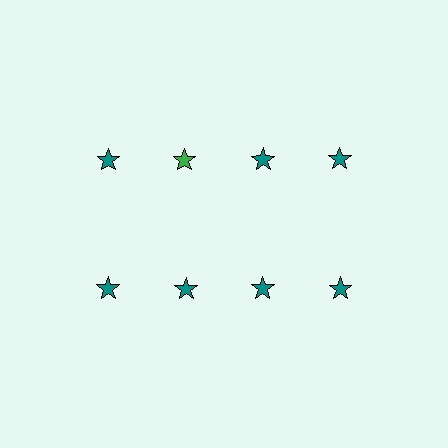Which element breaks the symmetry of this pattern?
The green star in the top row, second from left column breaks the symmetry. All other shapes are teal stars.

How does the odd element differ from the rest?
It has a different color: green instead of teal.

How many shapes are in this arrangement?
There are 8 shapes arranged in a grid pattern.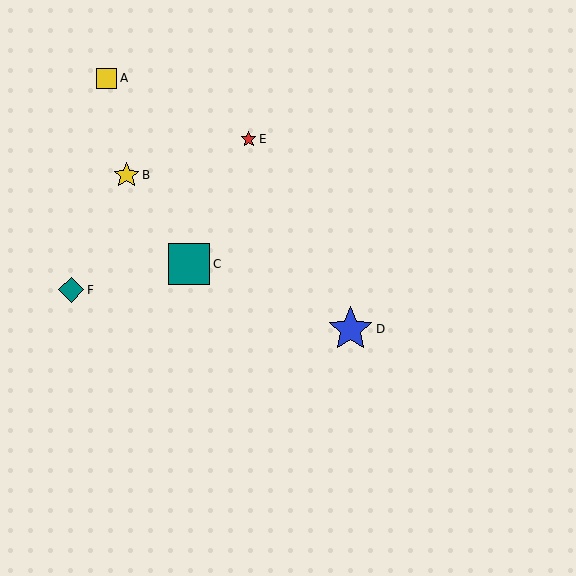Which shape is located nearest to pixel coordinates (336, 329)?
The blue star (labeled D) at (351, 329) is nearest to that location.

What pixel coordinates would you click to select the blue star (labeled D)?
Click at (351, 329) to select the blue star D.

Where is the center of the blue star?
The center of the blue star is at (351, 329).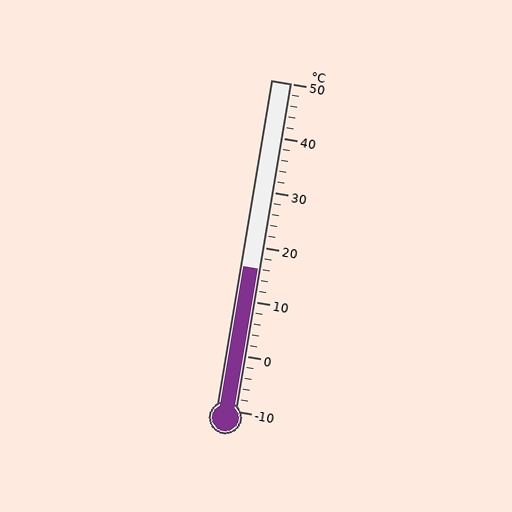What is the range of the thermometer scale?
The thermometer scale ranges from -10°C to 50°C.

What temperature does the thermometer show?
The thermometer shows approximately 16°C.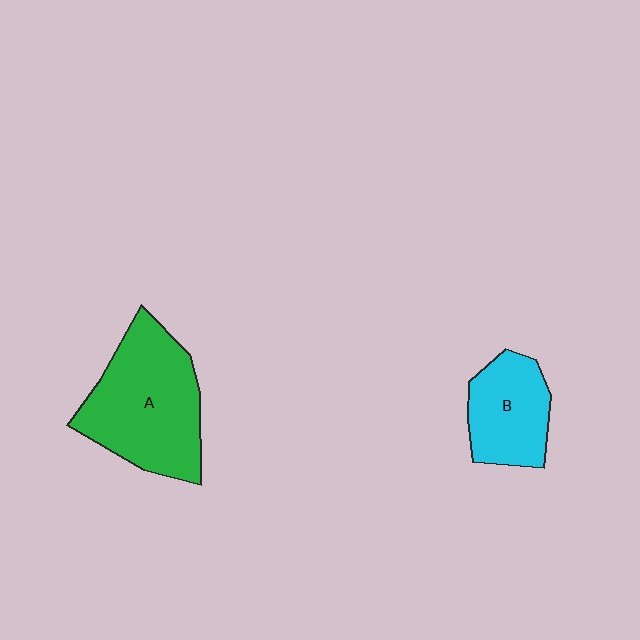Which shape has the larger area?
Shape A (green).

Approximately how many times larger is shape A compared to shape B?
Approximately 1.7 times.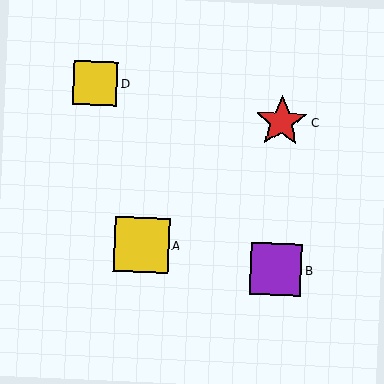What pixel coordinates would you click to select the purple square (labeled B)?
Click at (276, 269) to select the purple square B.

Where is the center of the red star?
The center of the red star is at (281, 122).